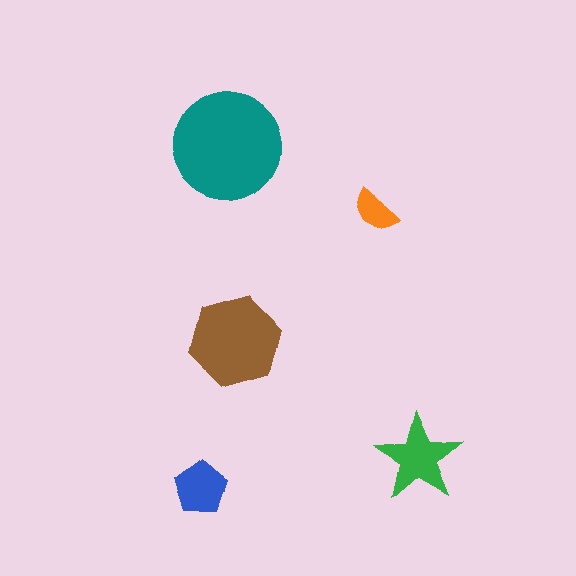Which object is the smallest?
The orange semicircle.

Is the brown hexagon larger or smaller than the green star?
Larger.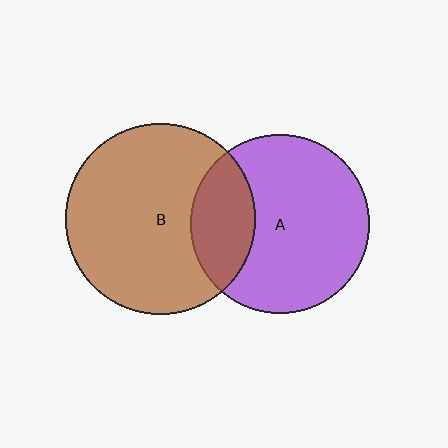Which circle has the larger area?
Circle B (brown).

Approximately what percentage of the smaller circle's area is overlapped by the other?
Approximately 25%.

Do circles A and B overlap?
Yes.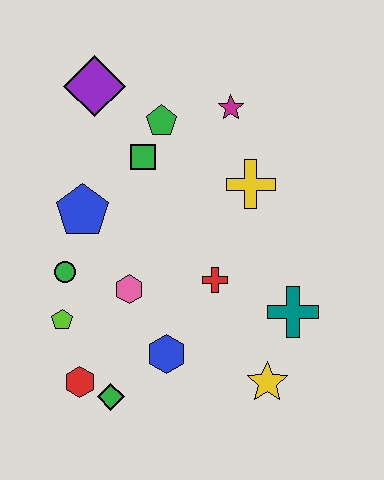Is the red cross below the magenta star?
Yes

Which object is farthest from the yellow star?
The purple diamond is farthest from the yellow star.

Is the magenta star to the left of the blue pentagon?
No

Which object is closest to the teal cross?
The yellow star is closest to the teal cross.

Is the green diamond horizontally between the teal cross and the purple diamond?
Yes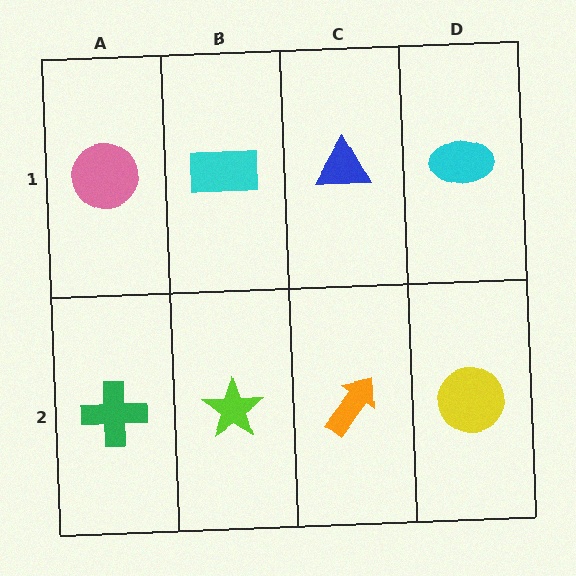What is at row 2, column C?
An orange arrow.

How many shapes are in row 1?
4 shapes.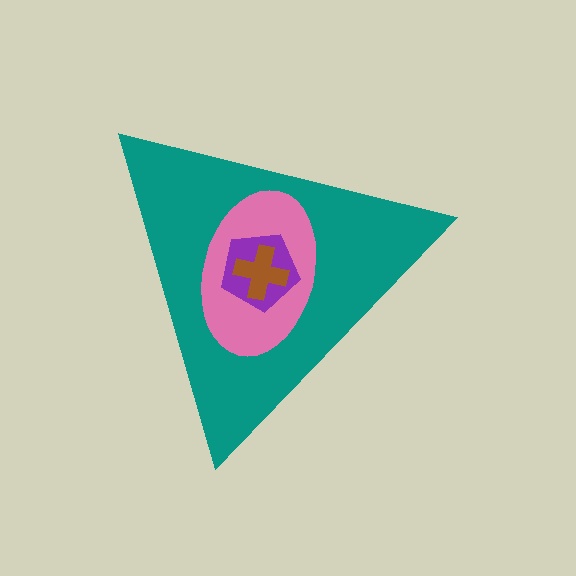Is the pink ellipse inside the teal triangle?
Yes.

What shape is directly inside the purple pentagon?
The brown cross.